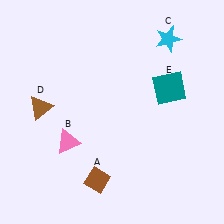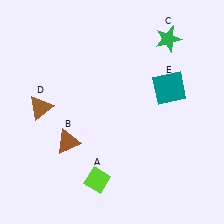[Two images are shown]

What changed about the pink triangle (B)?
In Image 1, B is pink. In Image 2, it changed to brown.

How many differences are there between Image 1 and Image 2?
There are 3 differences between the two images.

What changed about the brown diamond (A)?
In Image 1, A is brown. In Image 2, it changed to lime.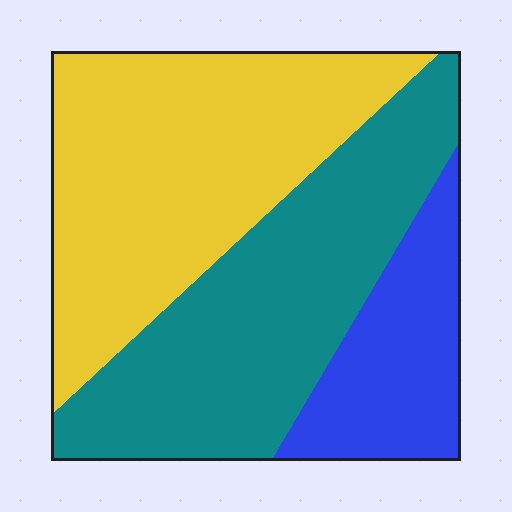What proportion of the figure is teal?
Teal covers 39% of the figure.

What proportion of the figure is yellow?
Yellow takes up about two fifths (2/5) of the figure.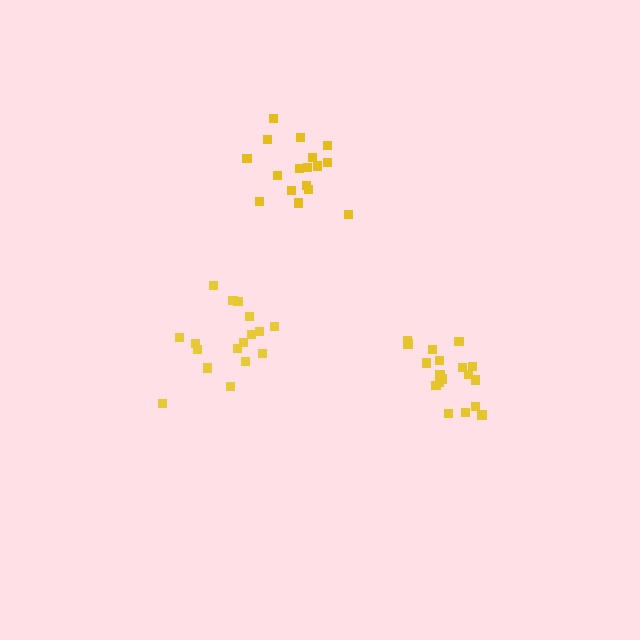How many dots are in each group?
Group 1: 17 dots, Group 2: 18 dots, Group 3: 17 dots (52 total).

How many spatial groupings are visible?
There are 3 spatial groupings.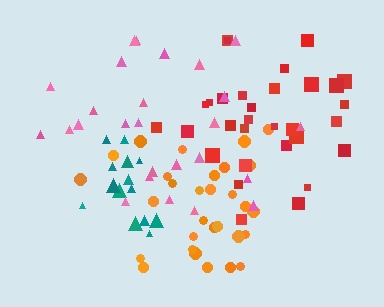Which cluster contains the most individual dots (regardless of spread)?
Red (32).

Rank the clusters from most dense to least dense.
teal, orange, red, pink.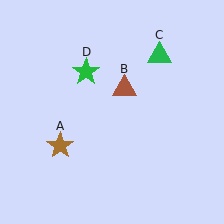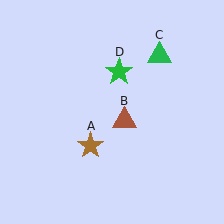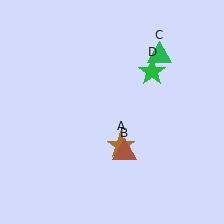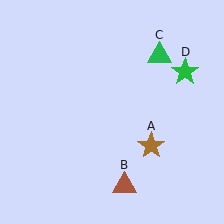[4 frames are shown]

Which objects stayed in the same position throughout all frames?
Green triangle (object C) remained stationary.